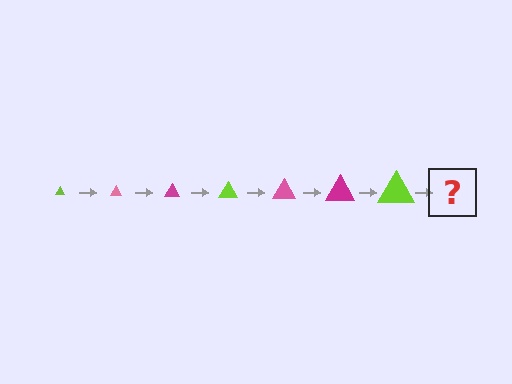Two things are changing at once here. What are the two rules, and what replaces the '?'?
The two rules are that the triangle grows larger each step and the color cycles through lime, pink, and magenta. The '?' should be a pink triangle, larger than the previous one.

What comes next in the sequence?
The next element should be a pink triangle, larger than the previous one.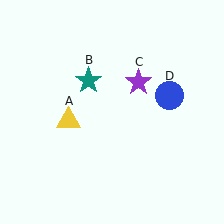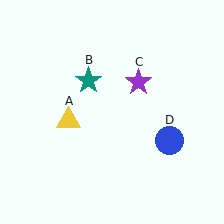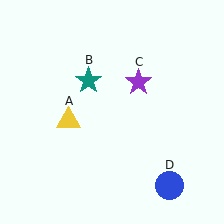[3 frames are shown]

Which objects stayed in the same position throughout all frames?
Yellow triangle (object A) and teal star (object B) and purple star (object C) remained stationary.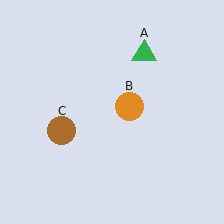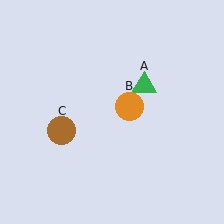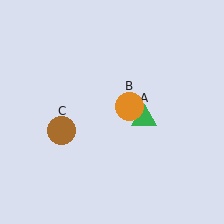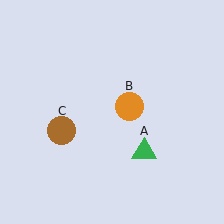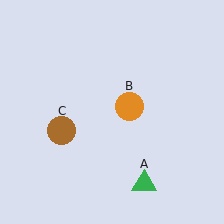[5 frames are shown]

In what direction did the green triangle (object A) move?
The green triangle (object A) moved down.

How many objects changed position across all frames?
1 object changed position: green triangle (object A).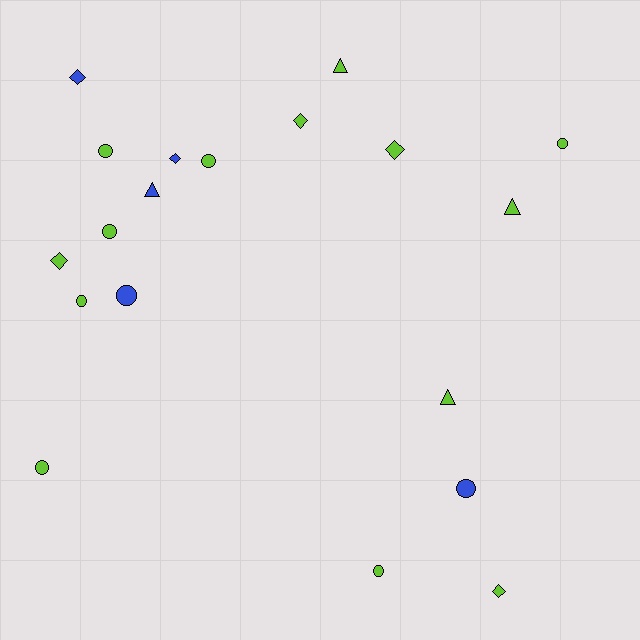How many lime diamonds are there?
There are 4 lime diamonds.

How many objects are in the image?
There are 19 objects.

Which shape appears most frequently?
Circle, with 9 objects.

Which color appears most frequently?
Lime, with 14 objects.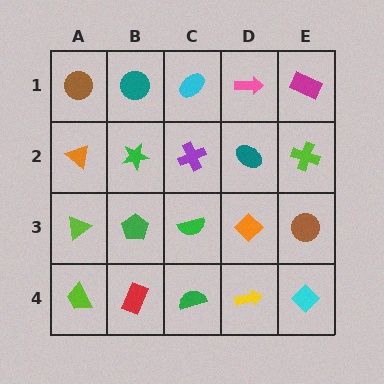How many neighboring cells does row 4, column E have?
2.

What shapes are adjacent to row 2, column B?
A teal circle (row 1, column B), a green pentagon (row 3, column B), an orange triangle (row 2, column A), a purple cross (row 2, column C).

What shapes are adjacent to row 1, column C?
A purple cross (row 2, column C), a teal circle (row 1, column B), a pink arrow (row 1, column D).